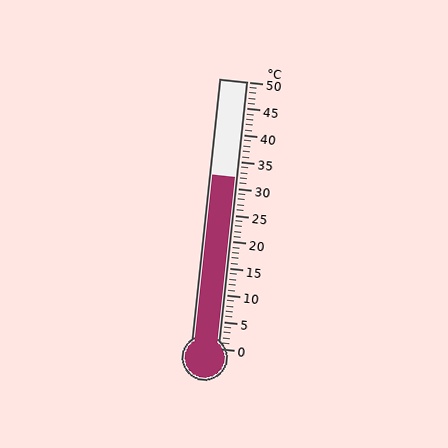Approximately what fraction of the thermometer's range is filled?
The thermometer is filled to approximately 65% of its range.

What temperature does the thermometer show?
The thermometer shows approximately 32°C.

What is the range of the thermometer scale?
The thermometer scale ranges from 0°C to 50°C.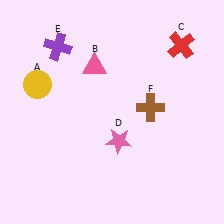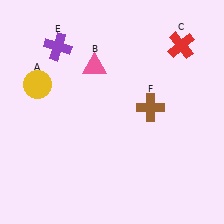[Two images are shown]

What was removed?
The pink star (D) was removed in Image 2.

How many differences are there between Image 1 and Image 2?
There is 1 difference between the two images.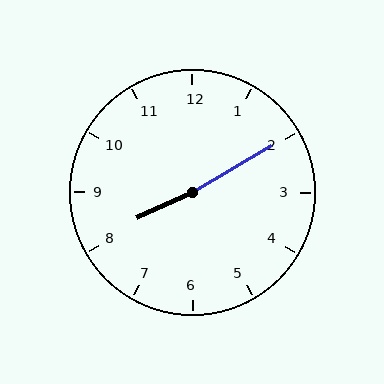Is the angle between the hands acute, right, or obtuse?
It is obtuse.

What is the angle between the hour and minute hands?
Approximately 175 degrees.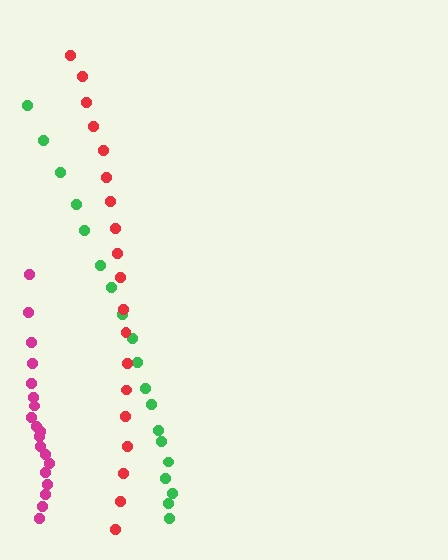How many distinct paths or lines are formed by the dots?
There are 3 distinct paths.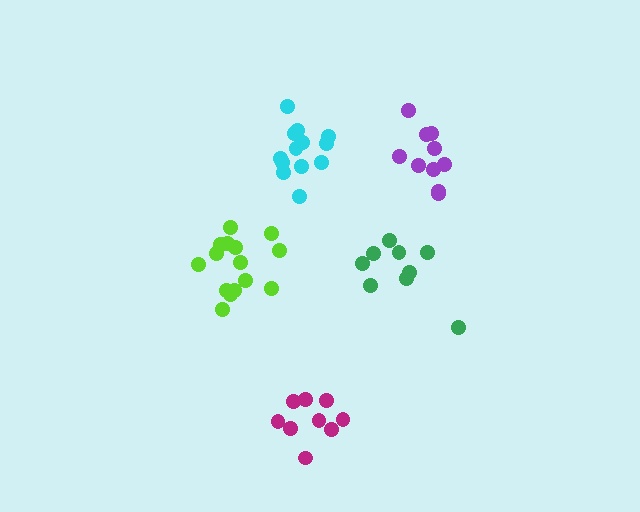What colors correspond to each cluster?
The clusters are colored: purple, lime, green, magenta, cyan.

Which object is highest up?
The cyan cluster is topmost.